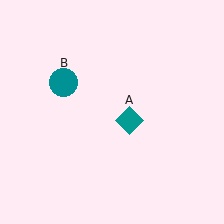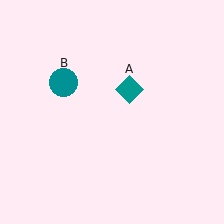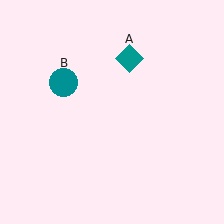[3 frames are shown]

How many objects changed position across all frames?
1 object changed position: teal diamond (object A).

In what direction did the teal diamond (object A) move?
The teal diamond (object A) moved up.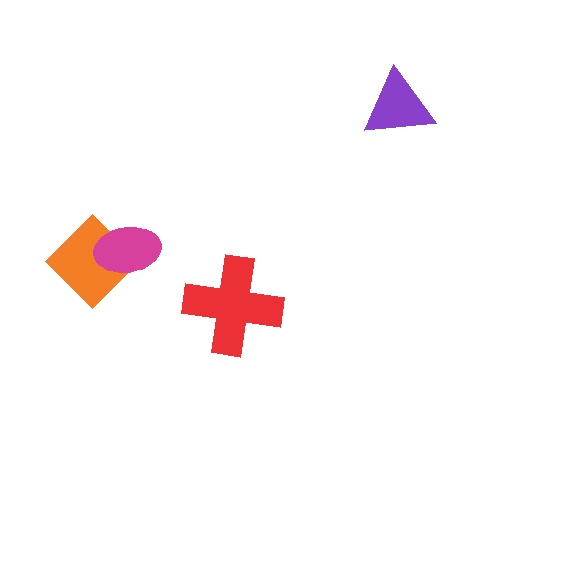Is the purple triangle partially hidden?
No, no other shape covers it.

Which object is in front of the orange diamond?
The magenta ellipse is in front of the orange diamond.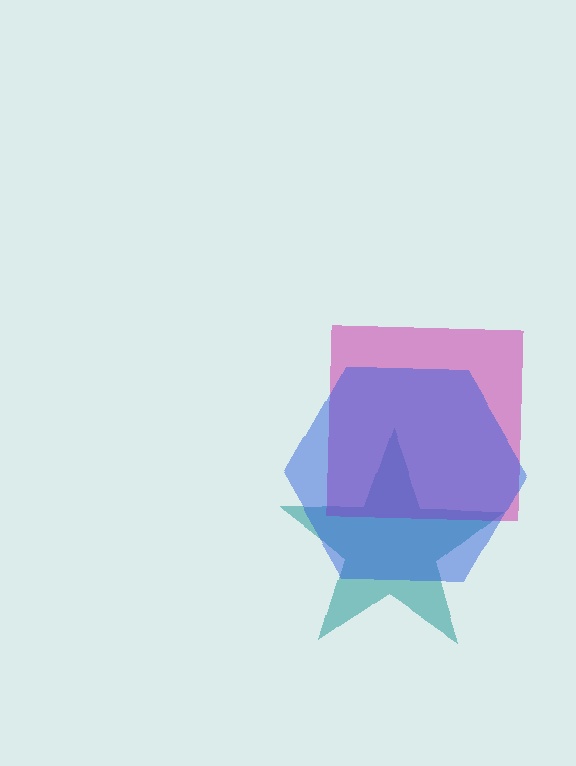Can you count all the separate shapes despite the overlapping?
Yes, there are 3 separate shapes.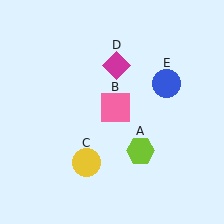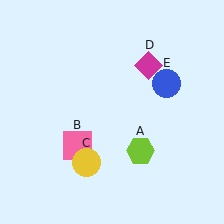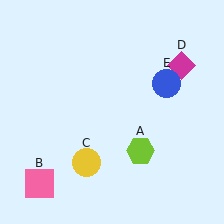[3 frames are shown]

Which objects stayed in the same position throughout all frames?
Lime hexagon (object A) and yellow circle (object C) and blue circle (object E) remained stationary.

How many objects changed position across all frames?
2 objects changed position: pink square (object B), magenta diamond (object D).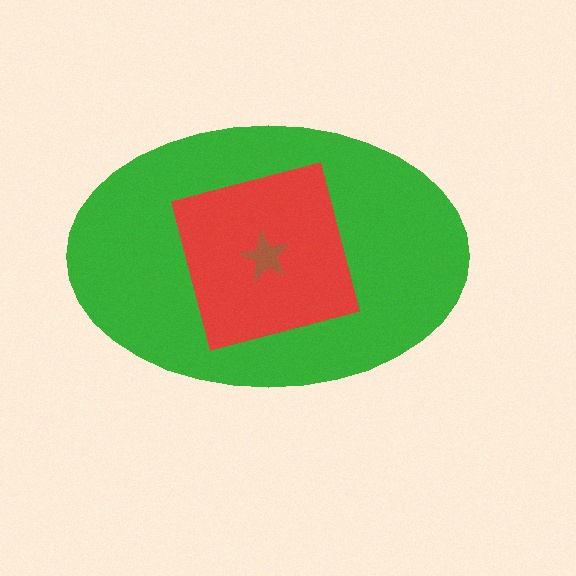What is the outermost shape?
The green ellipse.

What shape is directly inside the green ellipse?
The red square.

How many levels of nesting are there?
3.